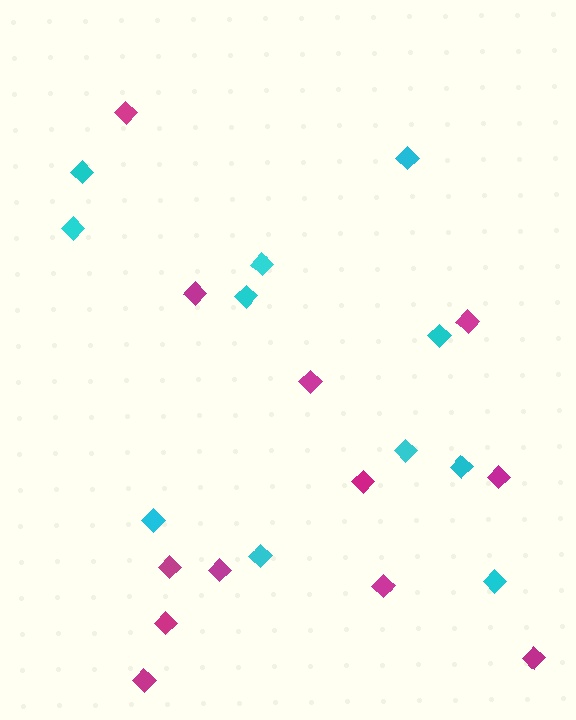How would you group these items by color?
There are 2 groups: one group of magenta diamonds (12) and one group of cyan diamonds (11).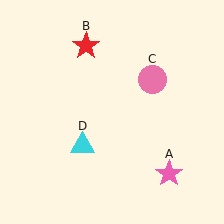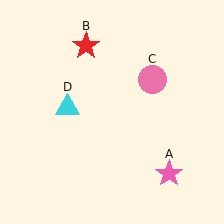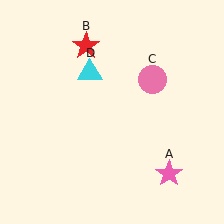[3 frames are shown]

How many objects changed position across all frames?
1 object changed position: cyan triangle (object D).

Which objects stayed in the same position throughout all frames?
Pink star (object A) and red star (object B) and pink circle (object C) remained stationary.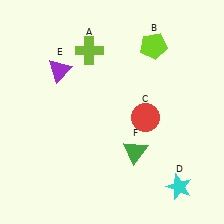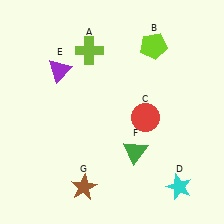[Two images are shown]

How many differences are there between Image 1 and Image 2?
There is 1 difference between the two images.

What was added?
A brown star (G) was added in Image 2.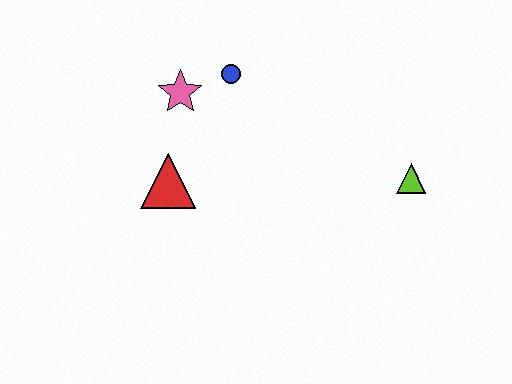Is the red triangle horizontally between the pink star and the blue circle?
No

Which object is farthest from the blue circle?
The lime triangle is farthest from the blue circle.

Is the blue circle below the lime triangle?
No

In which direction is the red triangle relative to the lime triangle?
The red triangle is to the left of the lime triangle.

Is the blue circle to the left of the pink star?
No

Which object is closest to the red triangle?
The pink star is closest to the red triangle.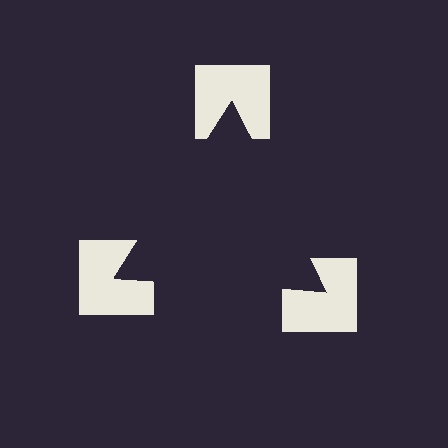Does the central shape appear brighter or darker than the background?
It typically appears slightly darker than the background, even though no actual brightness change is drawn.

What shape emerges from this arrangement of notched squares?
An illusory triangle — its edges are inferred from the aligned wedge cuts in the notched squares, not physically drawn.